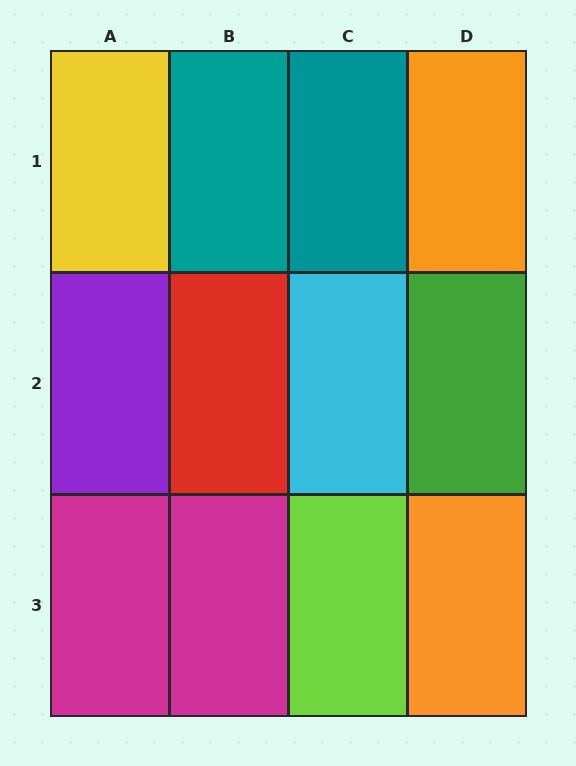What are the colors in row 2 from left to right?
Purple, red, cyan, green.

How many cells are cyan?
1 cell is cyan.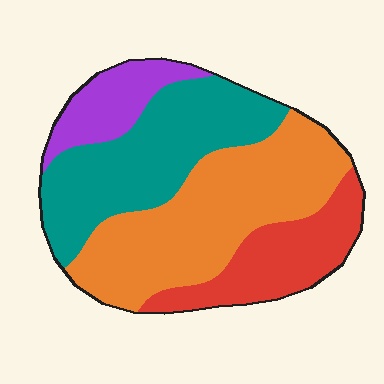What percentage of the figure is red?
Red covers 18% of the figure.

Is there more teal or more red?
Teal.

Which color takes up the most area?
Orange, at roughly 40%.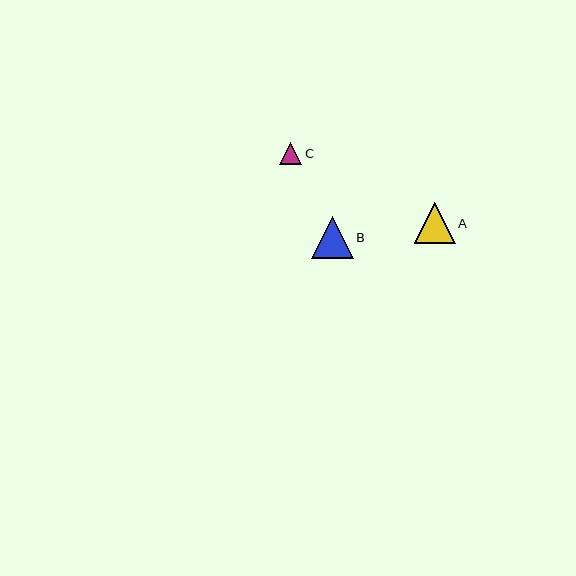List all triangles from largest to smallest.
From largest to smallest: B, A, C.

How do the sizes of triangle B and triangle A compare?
Triangle B and triangle A are approximately the same size.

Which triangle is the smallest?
Triangle C is the smallest with a size of approximately 23 pixels.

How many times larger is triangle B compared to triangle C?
Triangle B is approximately 1.9 times the size of triangle C.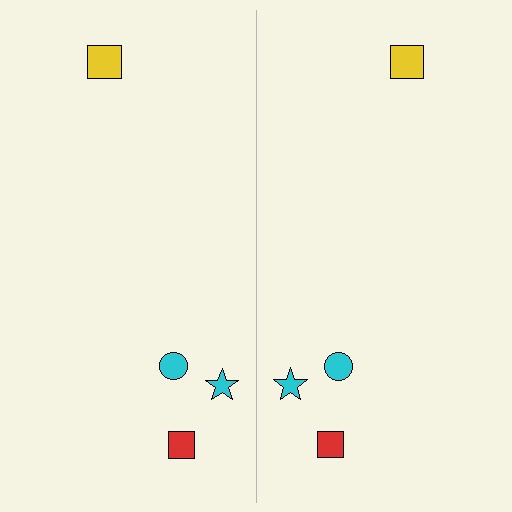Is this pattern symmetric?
Yes, this pattern has bilateral (reflection) symmetry.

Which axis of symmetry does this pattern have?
The pattern has a vertical axis of symmetry running through the center of the image.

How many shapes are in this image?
There are 8 shapes in this image.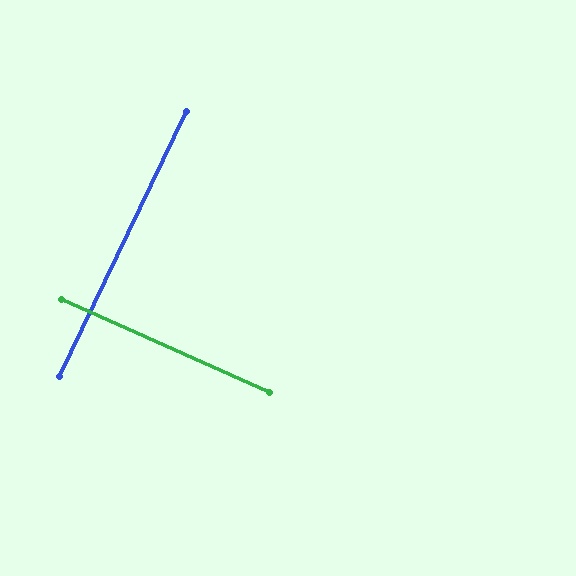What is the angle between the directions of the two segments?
Approximately 89 degrees.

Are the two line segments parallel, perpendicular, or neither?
Perpendicular — they meet at approximately 89°.